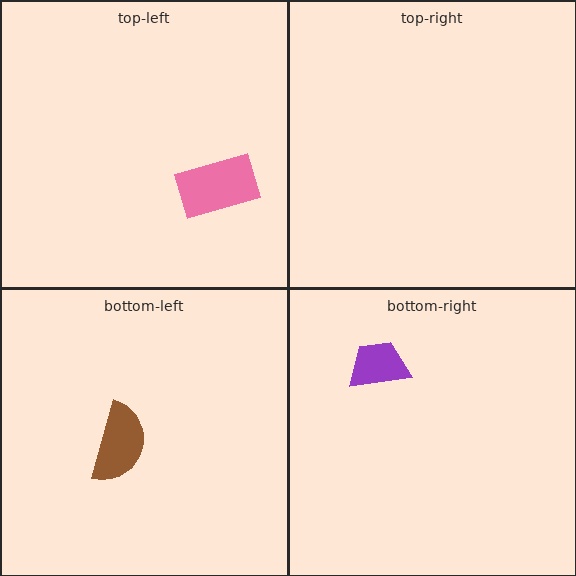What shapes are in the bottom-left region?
The brown semicircle.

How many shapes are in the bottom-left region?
1.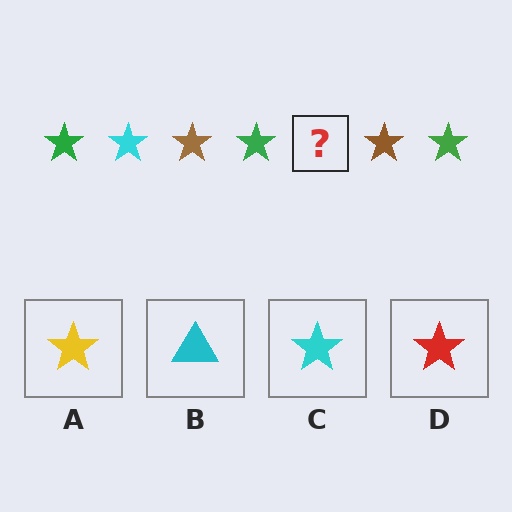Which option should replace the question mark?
Option C.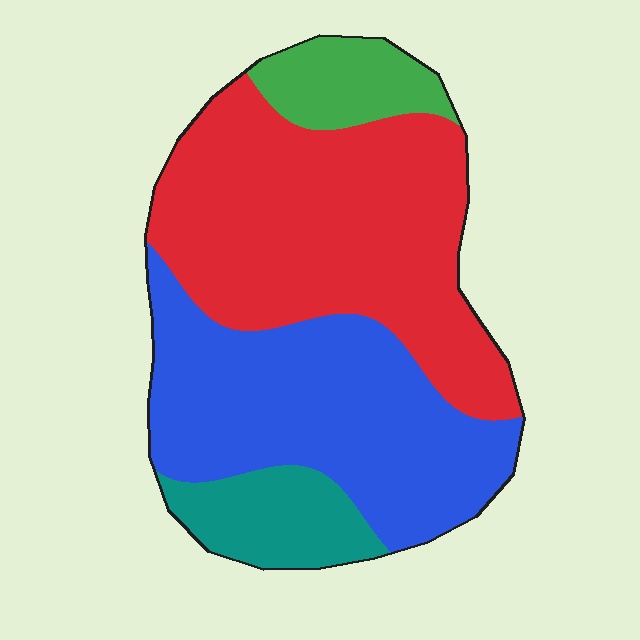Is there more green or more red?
Red.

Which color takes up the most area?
Red, at roughly 45%.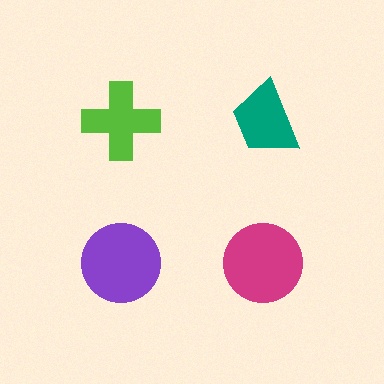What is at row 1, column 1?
A lime cross.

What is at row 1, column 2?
A teal trapezoid.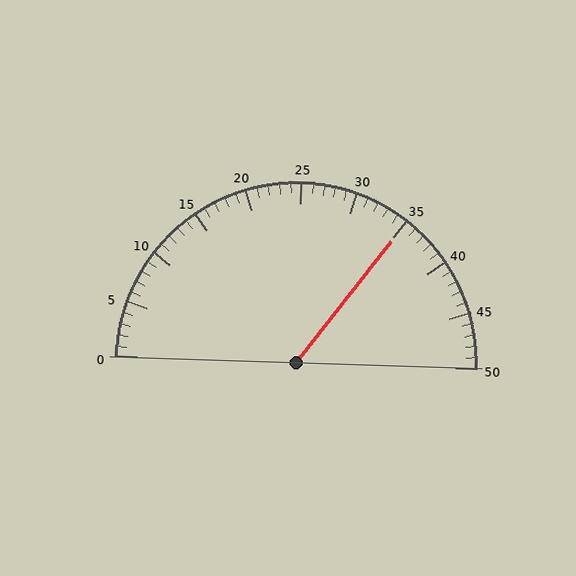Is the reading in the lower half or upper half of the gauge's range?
The reading is in the upper half of the range (0 to 50).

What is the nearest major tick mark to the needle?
The nearest major tick mark is 35.